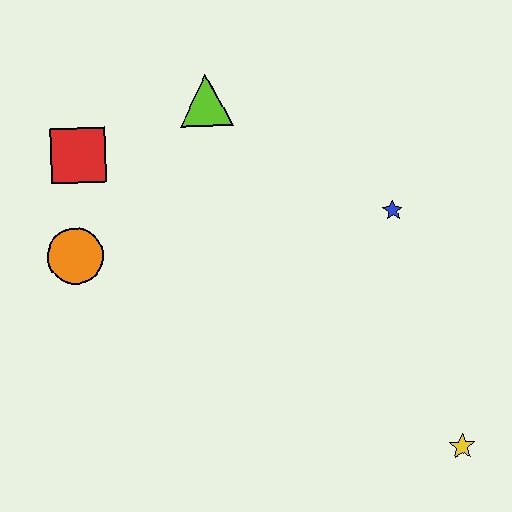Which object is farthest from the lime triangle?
The yellow star is farthest from the lime triangle.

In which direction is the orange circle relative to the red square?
The orange circle is below the red square.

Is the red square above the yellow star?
Yes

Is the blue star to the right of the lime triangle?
Yes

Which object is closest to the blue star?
The lime triangle is closest to the blue star.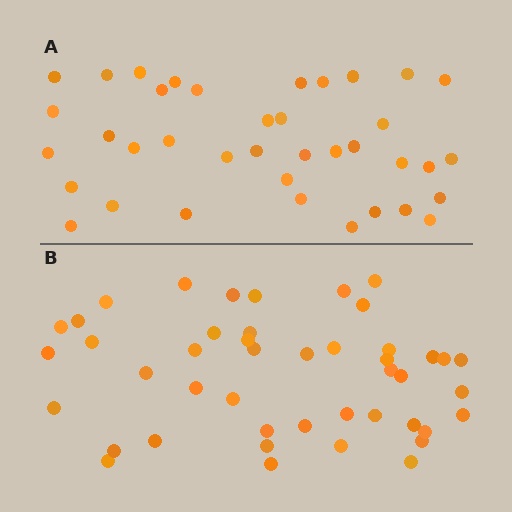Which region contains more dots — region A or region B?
Region B (the bottom region) has more dots.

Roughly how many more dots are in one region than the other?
Region B has roughly 8 or so more dots than region A.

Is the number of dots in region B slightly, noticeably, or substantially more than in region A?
Region B has only slightly more — the two regions are fairly close. The ratio is roughly 1.2 to 1.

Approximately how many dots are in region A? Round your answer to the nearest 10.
About 40 dots. (The exact count is 38, which rounds to 40.)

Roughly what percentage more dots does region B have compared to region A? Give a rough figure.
About 20% more.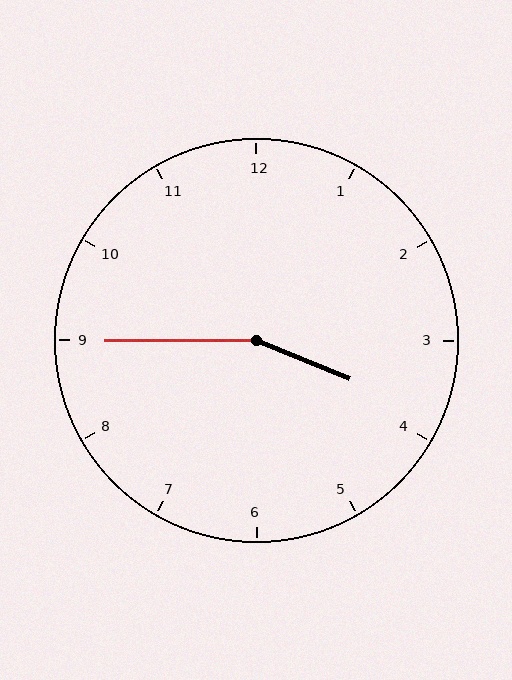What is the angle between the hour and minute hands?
Approximately 158 degrees.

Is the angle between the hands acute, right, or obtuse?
It is obtuse.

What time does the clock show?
3:45.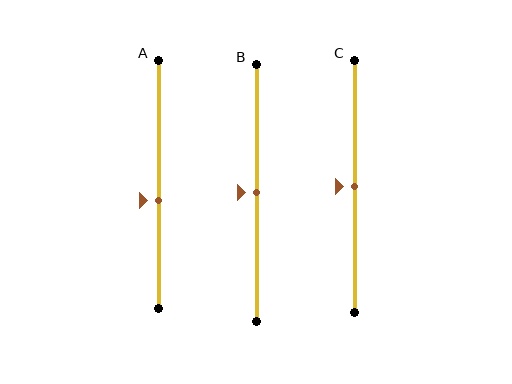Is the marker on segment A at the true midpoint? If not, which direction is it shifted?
No, the marker on segment A is shifted downward by about 7% of the segment length.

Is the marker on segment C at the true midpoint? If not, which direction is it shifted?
Yes, the marker on segment C is at the true midpoint.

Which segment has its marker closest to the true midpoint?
Segment B has its marker closest to the true midpoint.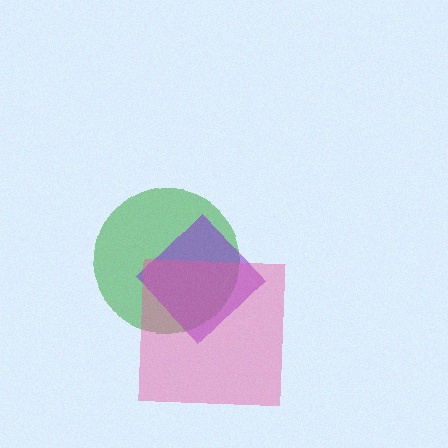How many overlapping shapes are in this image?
There are 3 overlapping shapes in the image.